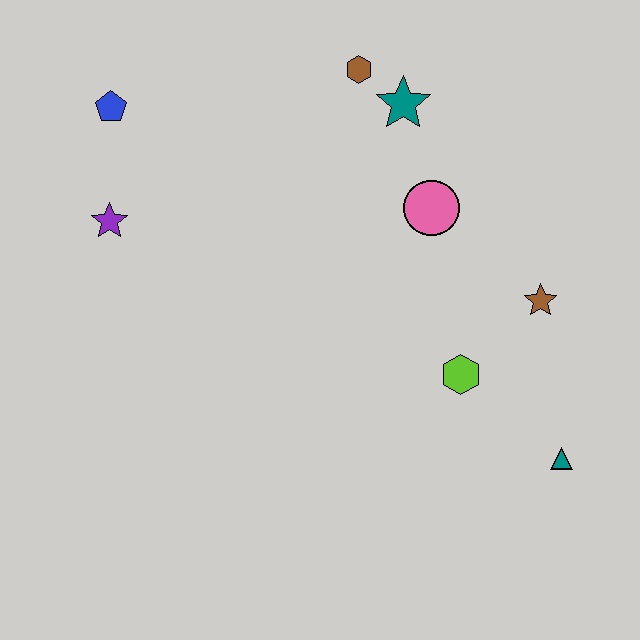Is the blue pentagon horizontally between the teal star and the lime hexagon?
No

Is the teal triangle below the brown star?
Yes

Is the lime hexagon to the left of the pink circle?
No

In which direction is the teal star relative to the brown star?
The teal star is above the brown star.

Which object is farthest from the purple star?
The teal triangle is farthest from the purple star.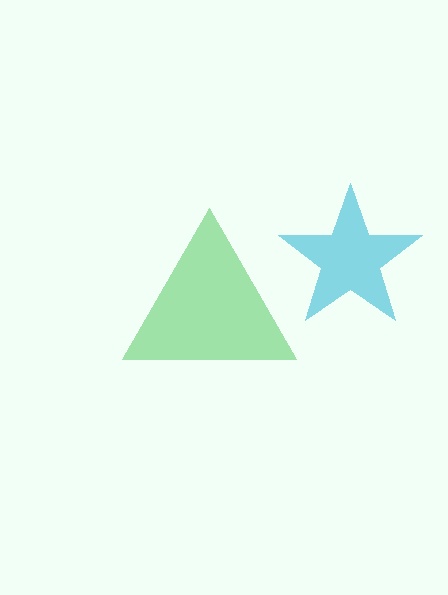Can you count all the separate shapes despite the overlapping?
Yes, there are 2 separate shapes.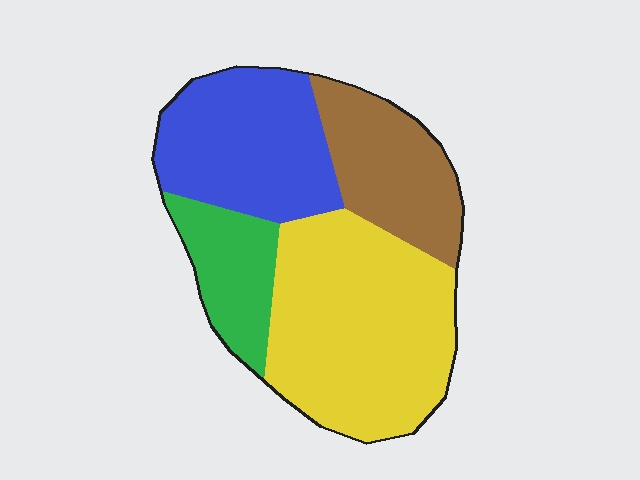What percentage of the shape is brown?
Brown covers 19% of the shape.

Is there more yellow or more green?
Yellow.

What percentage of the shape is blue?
Blue takes up about one quarter (1/4) of the shape.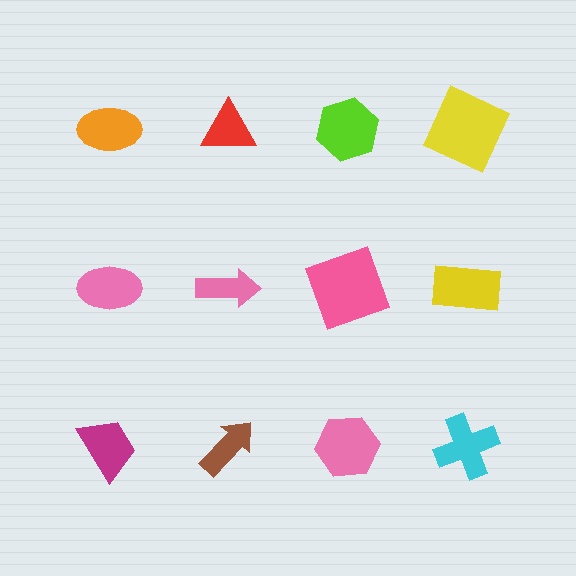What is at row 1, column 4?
A yellow square.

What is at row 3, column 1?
A magenta trapezoid.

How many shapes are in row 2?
4 shapes.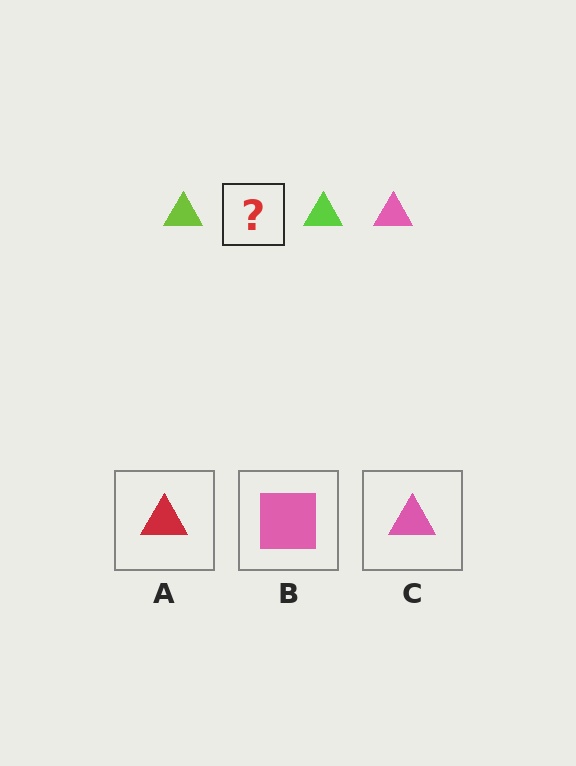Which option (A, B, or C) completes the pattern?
C.